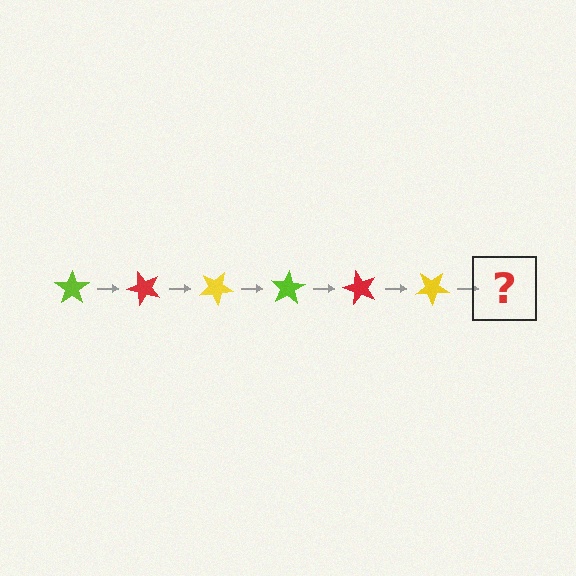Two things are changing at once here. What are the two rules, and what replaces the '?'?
The two rules are that it rotates 50 degrees each step and the color cycles through lime, red, and yellow. The '?' should be a lime star, rotated 300 degrees from the start.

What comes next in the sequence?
The next element should be a lime star, rotated 300 degrees from the start.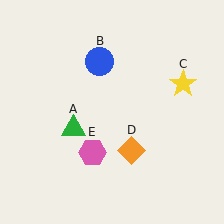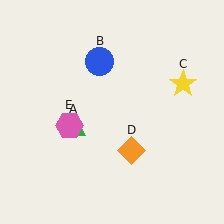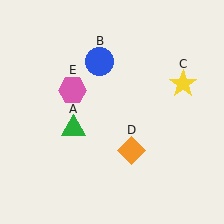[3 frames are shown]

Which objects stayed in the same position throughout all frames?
Green triangle (object A) and blue circle (object B) and yellow star (object C) and orange diamond (object D) remained stationary.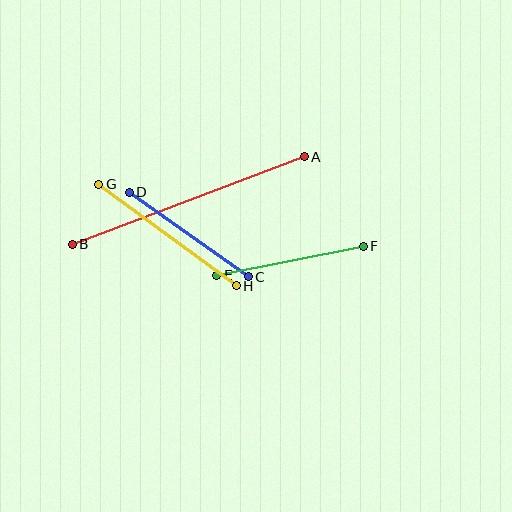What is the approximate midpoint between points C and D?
The midpoint is at approximately (189, 234) pixels.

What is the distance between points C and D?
The distance is approximately 147 pixels.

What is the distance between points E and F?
The distance is approximately 149 pixels.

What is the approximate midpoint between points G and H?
The midpoint is at approximately (167, 235) pixels.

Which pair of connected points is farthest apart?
Points A and B are farthest apart.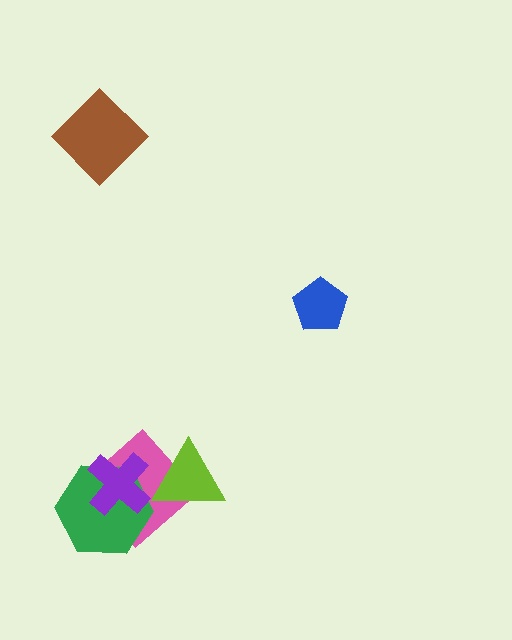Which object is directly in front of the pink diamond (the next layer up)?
The green hexagon is directly in front of the pink diamond.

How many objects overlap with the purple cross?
2 objects overlap with the purple cross.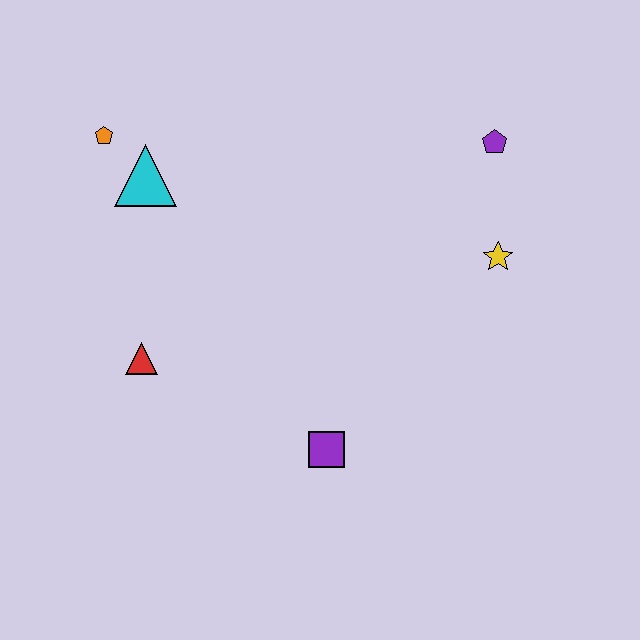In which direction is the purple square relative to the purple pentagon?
The purple square is below the purple pentagon.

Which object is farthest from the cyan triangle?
The yellow star is farthest from the cyan triangle.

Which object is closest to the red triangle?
The cyan triangle is closest to the red triangle.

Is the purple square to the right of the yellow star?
No